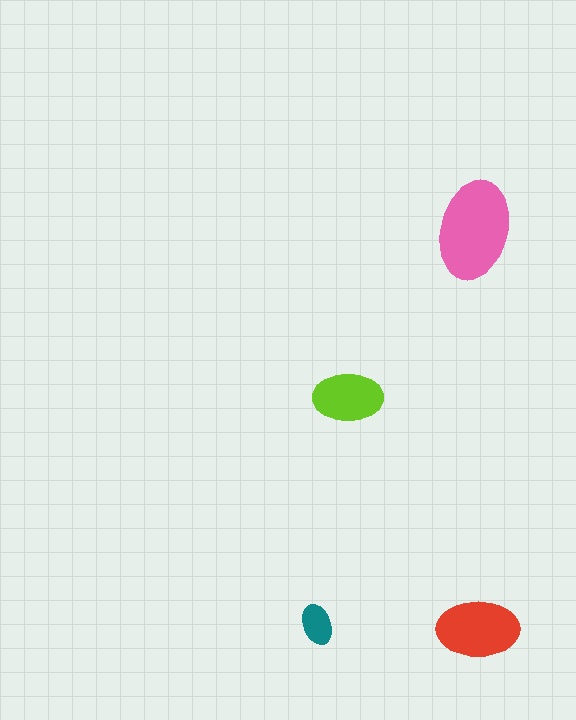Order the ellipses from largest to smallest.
the pink one, the red one, the lime one, the teal one.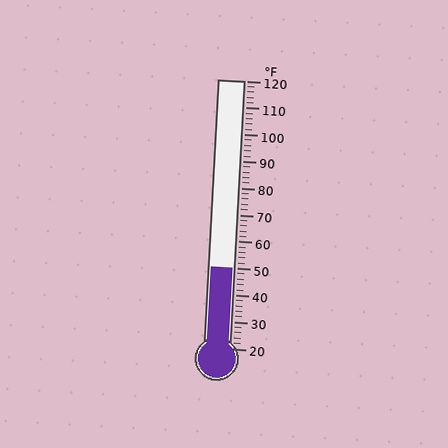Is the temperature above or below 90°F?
The temperature is below 90°F.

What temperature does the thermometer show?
The thermometer shows approximately 50°F.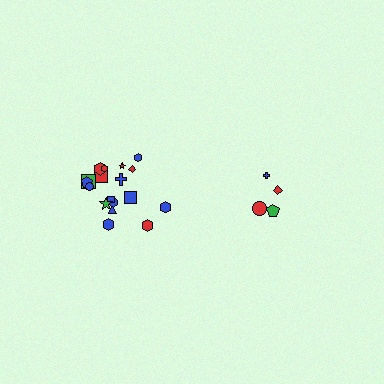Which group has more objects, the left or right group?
The left group.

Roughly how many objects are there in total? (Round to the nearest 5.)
Roughly 20 objects in total.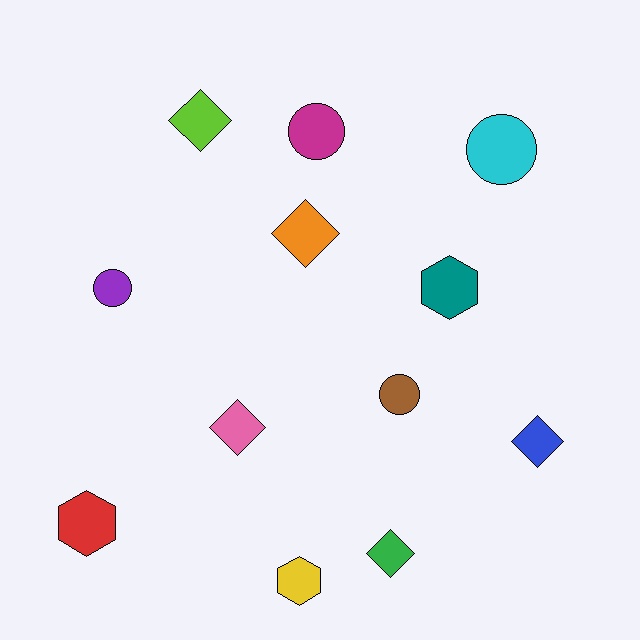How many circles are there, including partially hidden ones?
There are 4 circles.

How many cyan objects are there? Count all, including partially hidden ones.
There is 1 cyan object.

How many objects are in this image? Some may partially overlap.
There are 12 objects.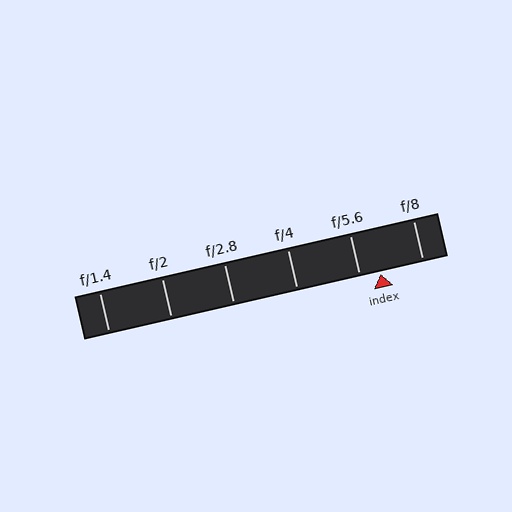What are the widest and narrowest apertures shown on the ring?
The widest aperture shown is f/1.4 and the narrowest is f/8.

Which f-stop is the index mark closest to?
The index mark is closest to f/5.6.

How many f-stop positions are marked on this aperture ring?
There are 6 f-stop positions marked.